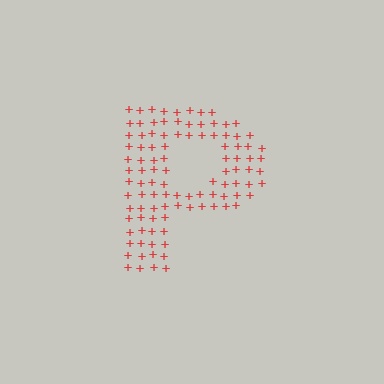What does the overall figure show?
The overall figure shows the letter P.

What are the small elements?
The small elements are plus signs.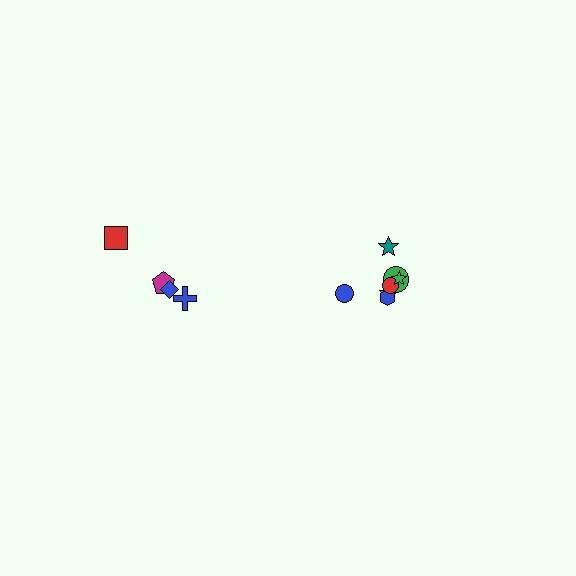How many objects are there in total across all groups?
There are 11 objects.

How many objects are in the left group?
There are 4 objects.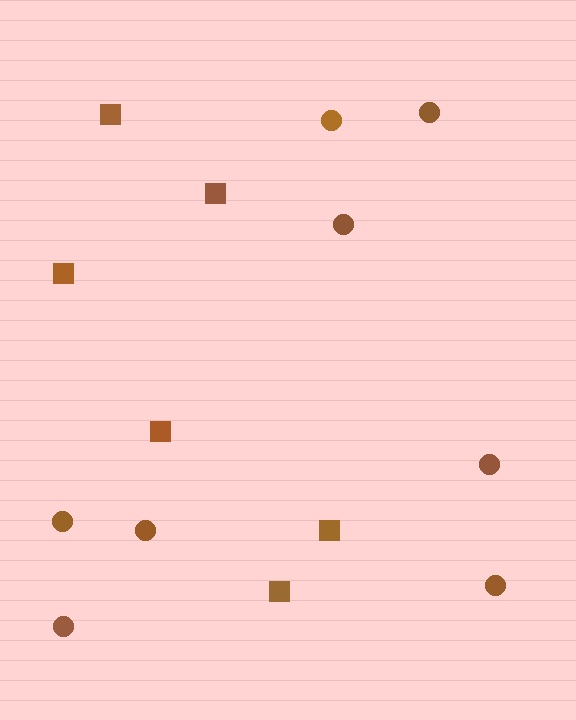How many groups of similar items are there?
There are 2 groups: one group of circles (8) and one group of squares (6).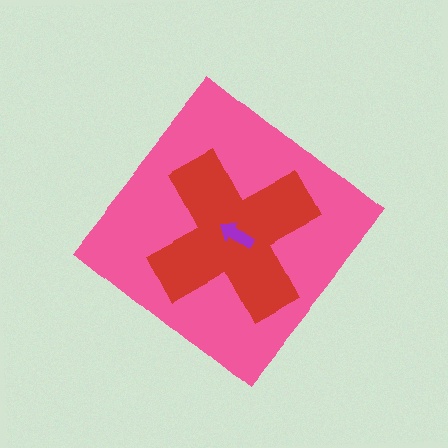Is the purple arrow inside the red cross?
Yes.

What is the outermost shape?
The pink diamond.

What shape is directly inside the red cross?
The purple arrow.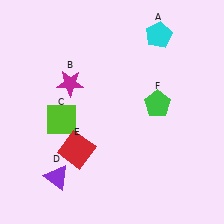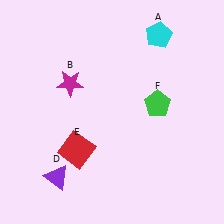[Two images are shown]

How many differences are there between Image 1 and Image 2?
There is 1 difference between the two images.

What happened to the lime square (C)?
The lime square (C) was removed in Image 2. It was in the bottom-left area of Image 1.